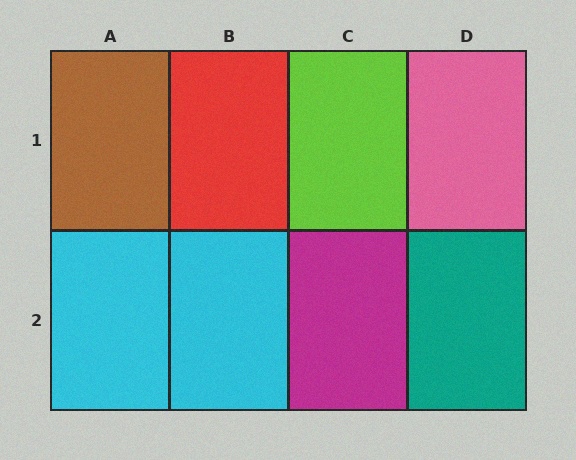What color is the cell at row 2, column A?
Cyan.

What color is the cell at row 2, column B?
Cyan.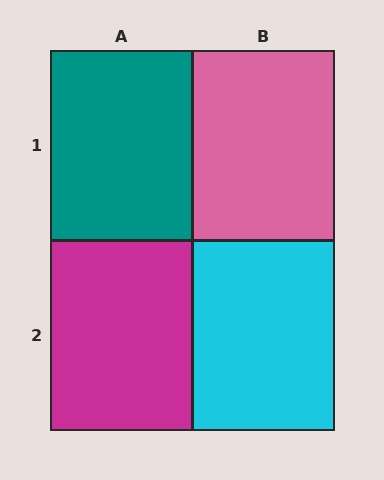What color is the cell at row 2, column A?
Magenta.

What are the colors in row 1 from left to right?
Teal, pink.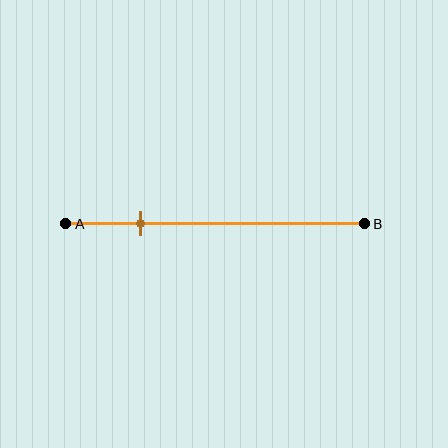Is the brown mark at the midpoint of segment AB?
No, the mark is at about 25% from A, not at the 50% midpoint.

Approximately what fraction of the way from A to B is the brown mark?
The brown mark is approximately 25% of the way from A to B.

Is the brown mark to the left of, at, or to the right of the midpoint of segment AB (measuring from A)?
The brown mark is to the left of the midpoint of segment AB.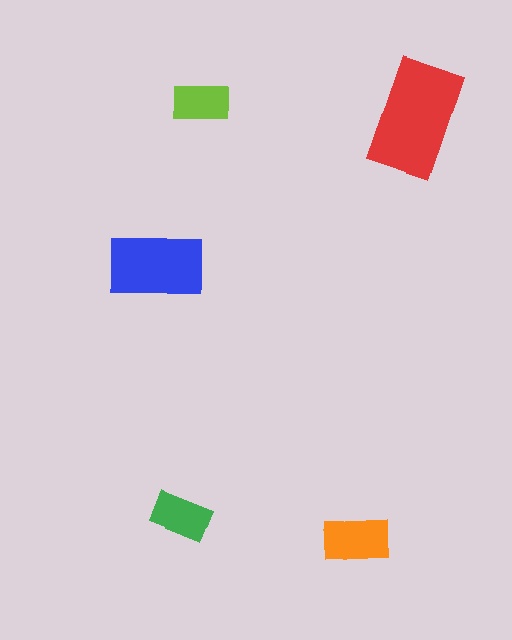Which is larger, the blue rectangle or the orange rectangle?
The blue one.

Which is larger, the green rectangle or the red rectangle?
The red one.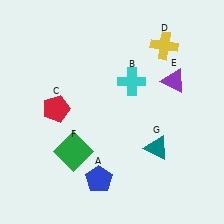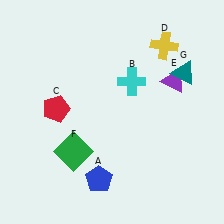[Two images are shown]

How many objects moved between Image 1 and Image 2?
1 object moved between the two images.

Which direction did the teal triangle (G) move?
The teal triangle (G) moved up.